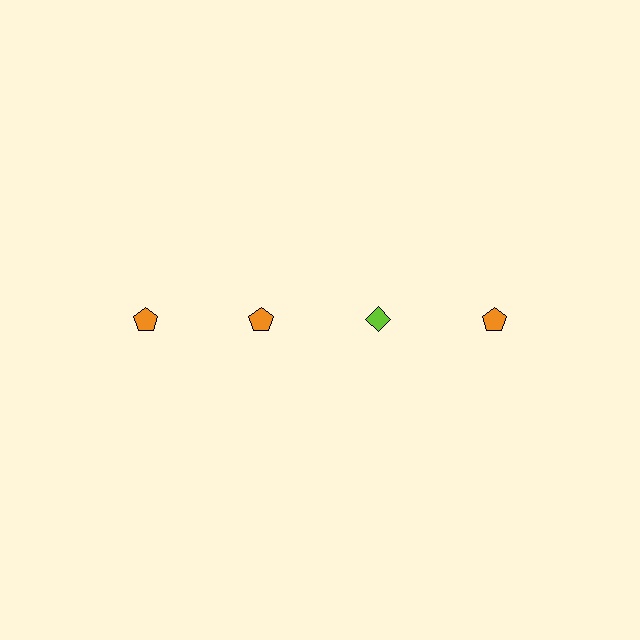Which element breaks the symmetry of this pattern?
The lime diamond in the top row, center column breaks the symmetry. All other shapes are orange pentagons.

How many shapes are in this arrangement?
There are 4 shapes arranged in a grid pattern.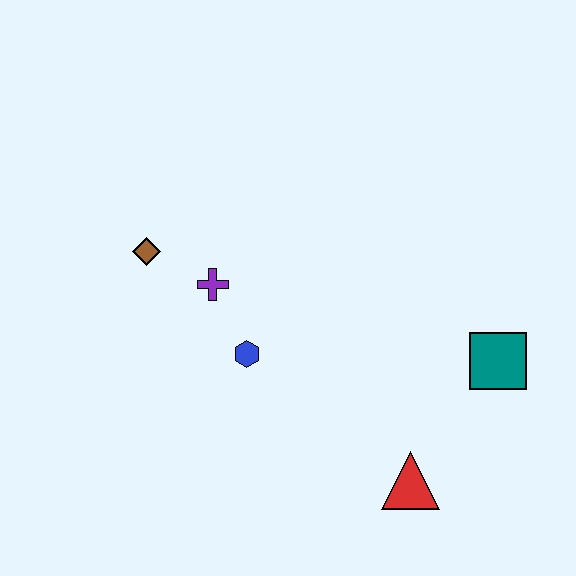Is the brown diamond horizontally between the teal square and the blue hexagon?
No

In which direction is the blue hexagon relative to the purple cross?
The blue hexagon is below the purple cross.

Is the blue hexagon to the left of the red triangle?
Yes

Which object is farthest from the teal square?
The brown diamond is farthest from the teal square.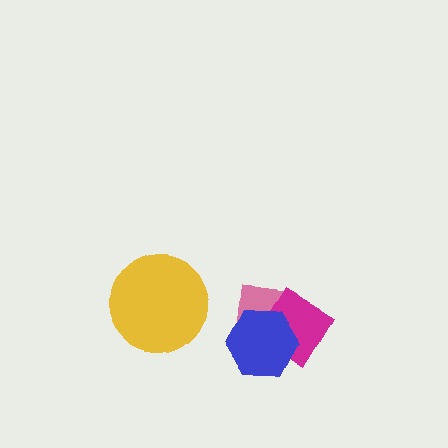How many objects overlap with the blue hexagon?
2 objects overlap with the blue hexagon.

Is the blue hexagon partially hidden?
No, no other shape covers it.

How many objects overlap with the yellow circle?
0 objects overlap with the yellow circle.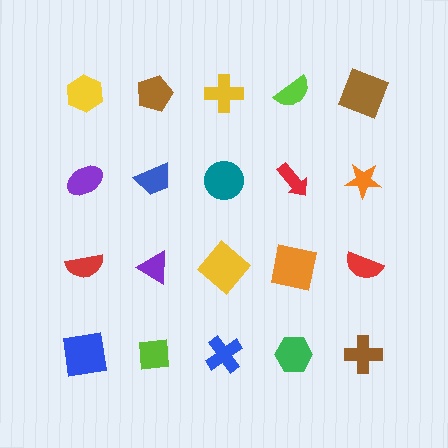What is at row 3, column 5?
A red semicircle.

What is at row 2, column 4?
A red arrow.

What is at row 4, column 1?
A blue square.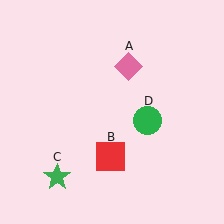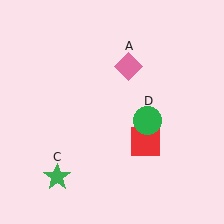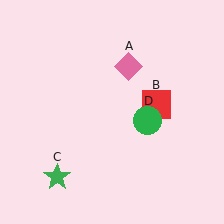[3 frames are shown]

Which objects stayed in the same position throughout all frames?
Pink diamond (object A) and green star (object C) and green circle (object D) remained stationary.